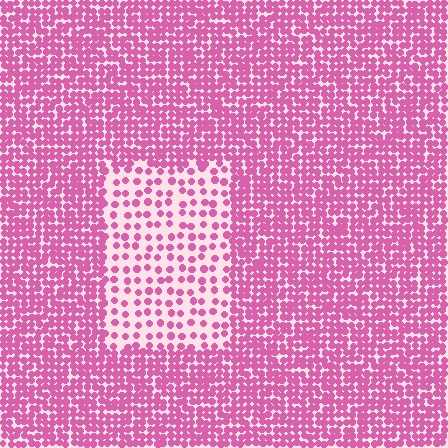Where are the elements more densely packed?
The elements are more densely packed outside the rectangle boundary.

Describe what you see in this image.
The image contains small pink elements arranged at two different densities. A rectangle-shaped region is visible where the elements are less densely packed than the surrounding area.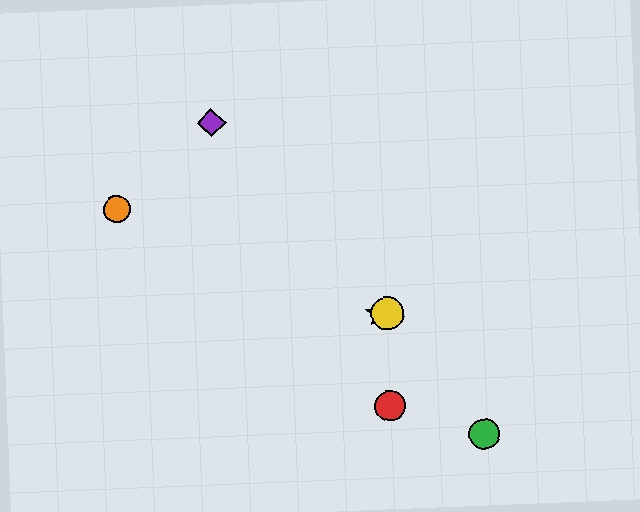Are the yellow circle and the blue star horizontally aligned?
Yes, both are at y≈313.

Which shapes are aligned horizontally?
The blue star, the yellow circle are aligned horizontally.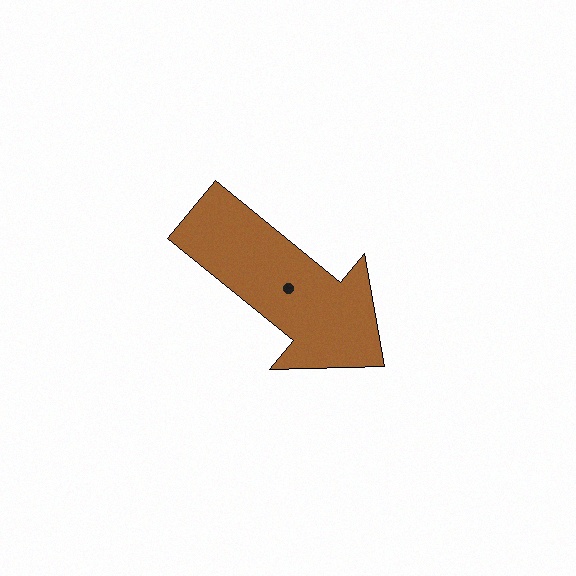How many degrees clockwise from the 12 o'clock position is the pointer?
Approximately 129 degrees.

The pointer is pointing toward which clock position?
Roughly 4 o'clock.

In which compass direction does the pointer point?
Southeast.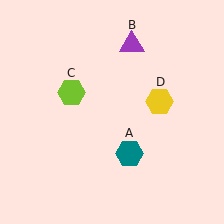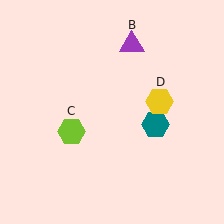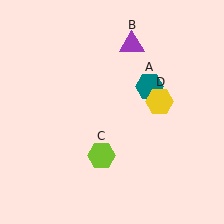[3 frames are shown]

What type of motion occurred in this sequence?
The teal hexagon (object A), lime hexagon (object C) rotated counterclockwise around the center of the scene.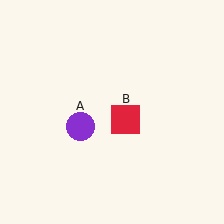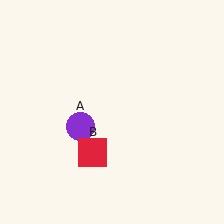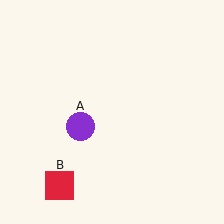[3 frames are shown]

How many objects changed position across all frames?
1 object changed position: red square (object B).